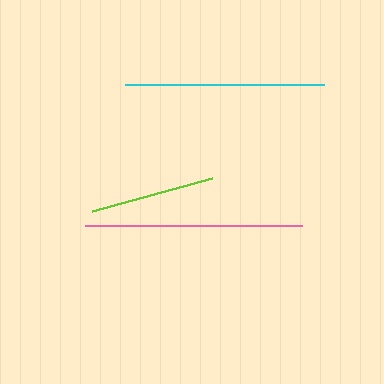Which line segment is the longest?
The pink line is the longest at approximately 217 pixels.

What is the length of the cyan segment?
The cyan segment is approximately 199 pixels long.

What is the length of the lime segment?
The lime segment is approximately 125 pixels long.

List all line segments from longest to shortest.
From longest to shortest: pink, cyan, lime.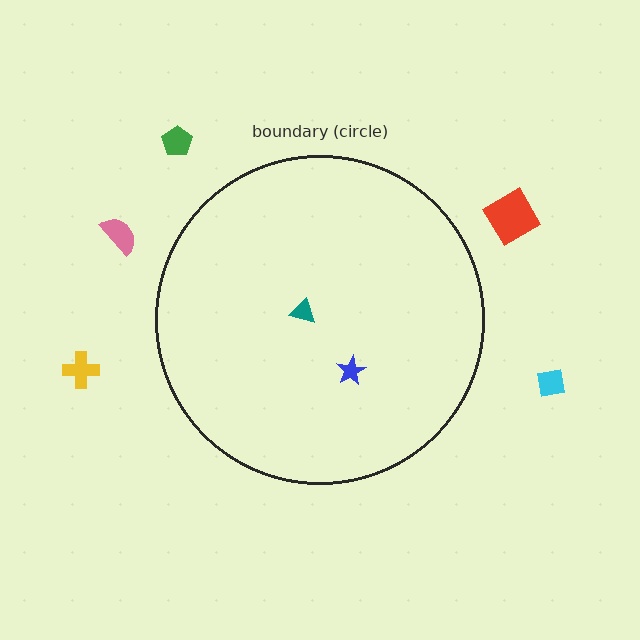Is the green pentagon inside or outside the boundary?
Outside.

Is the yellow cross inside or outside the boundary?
Outside.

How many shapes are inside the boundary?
2 inside, 5 outside.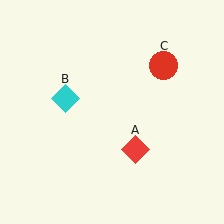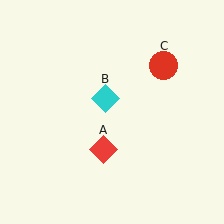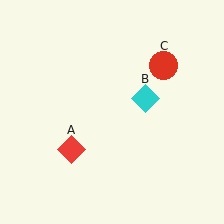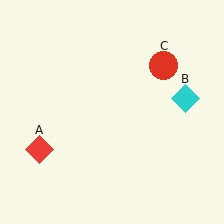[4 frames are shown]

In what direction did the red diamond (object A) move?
The red diamond (object A) moved left.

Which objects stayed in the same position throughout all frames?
Red circle (object C) remained stationary.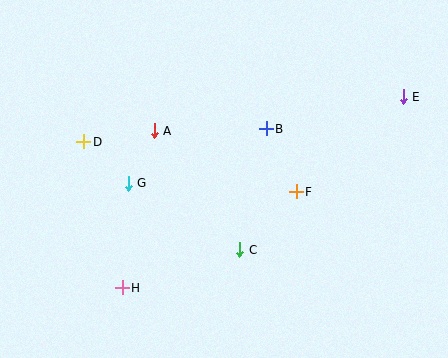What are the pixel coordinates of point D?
Point D is at (84, 142).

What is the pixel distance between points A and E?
The distance between A and E is 251 pixels.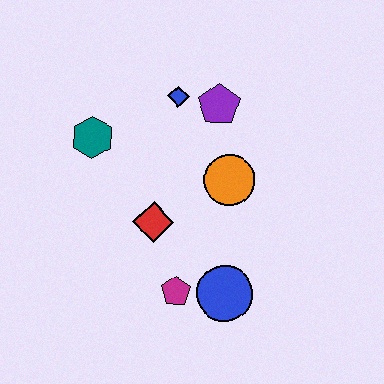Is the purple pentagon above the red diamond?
Yes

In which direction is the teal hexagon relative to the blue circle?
The teal hexagon is above the blue circle.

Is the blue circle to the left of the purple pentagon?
No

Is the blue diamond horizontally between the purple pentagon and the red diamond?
Yes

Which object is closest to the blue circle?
The magenta pentagon is closest to the blue circle.